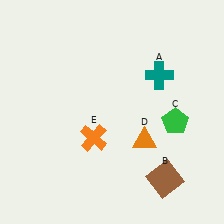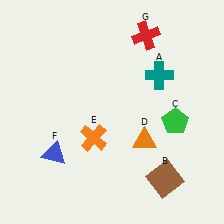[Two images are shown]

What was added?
A blue triangle (F), a red cross (G) were added in Image 2.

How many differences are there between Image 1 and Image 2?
There are 2 differences between the two images.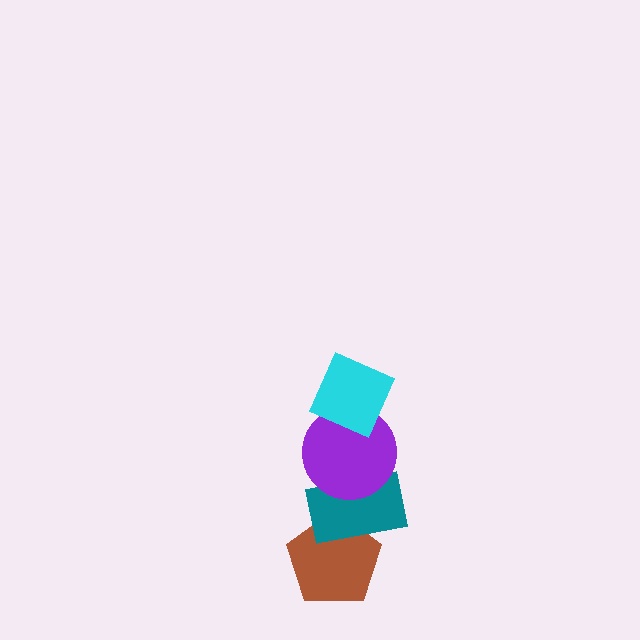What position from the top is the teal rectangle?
The teal rectangle is 3rd from the top.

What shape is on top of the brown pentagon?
The teal rectangle is on top of the brown pentagon.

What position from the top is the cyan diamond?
The cyan diamond is 1st from the top.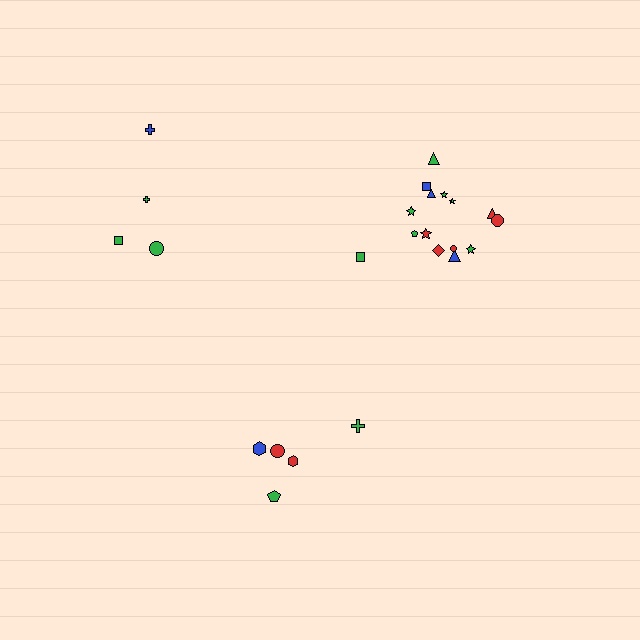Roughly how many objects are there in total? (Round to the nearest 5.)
Roughly 25 objects in total.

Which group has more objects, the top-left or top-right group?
The top-right group.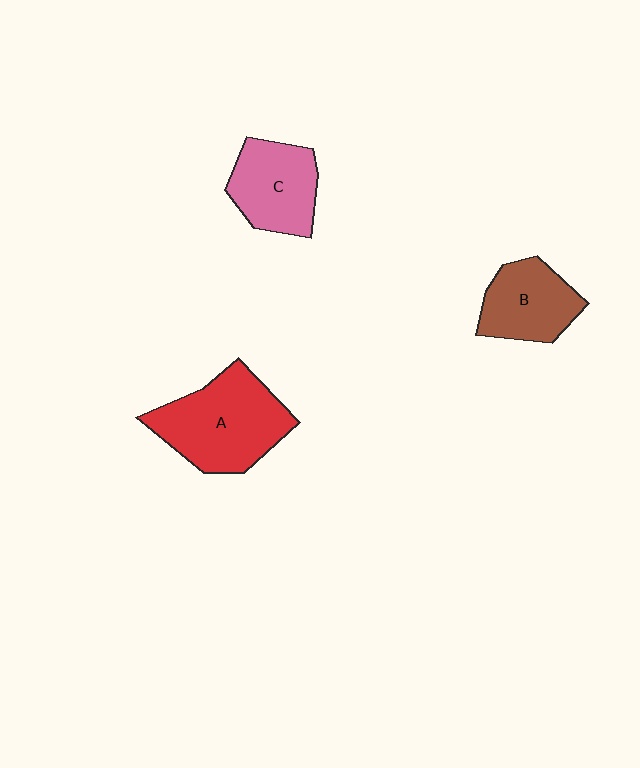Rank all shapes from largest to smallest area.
From largest to smallest: A (red), C (pink), B (brown).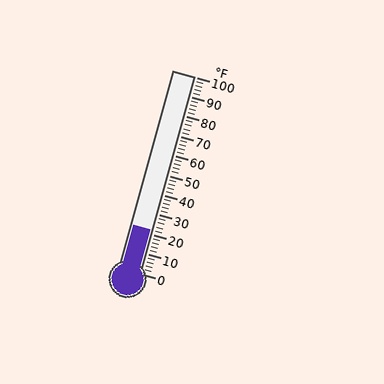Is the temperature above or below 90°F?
The temperature is below 90°F.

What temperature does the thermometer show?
The thermometer shows approximately 22°F.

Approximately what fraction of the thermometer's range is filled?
The thermometer is filled to approximately 20% of its range.